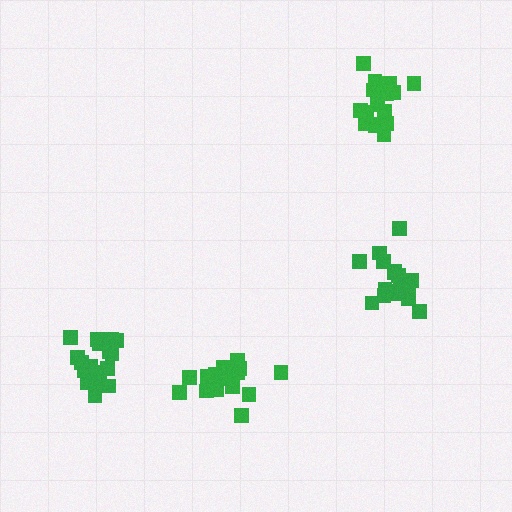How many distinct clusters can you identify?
There are 4 distinct clusters.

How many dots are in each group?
Group 1: 19 dots, Group 2: 16 dots, Group 3: 20 dots, Group 4: 19 dots (74 total).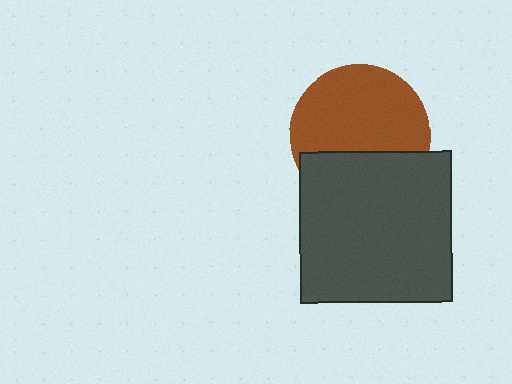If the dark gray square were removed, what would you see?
You would see the complete brown circle.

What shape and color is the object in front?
The object in front is a dark gray square.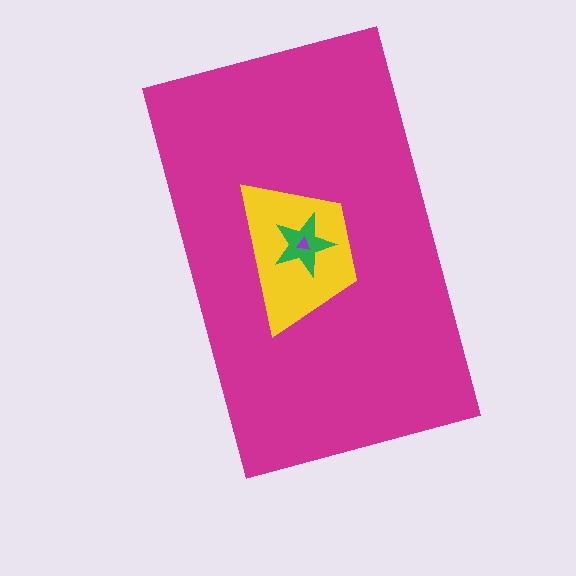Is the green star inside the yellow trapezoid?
Yes.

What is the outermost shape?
The magenta rectangle.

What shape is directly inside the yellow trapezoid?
The green star.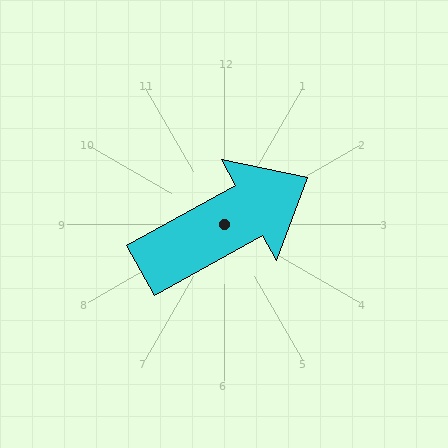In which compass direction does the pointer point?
Northeast.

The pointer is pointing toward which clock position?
Roughly 2 o'clock.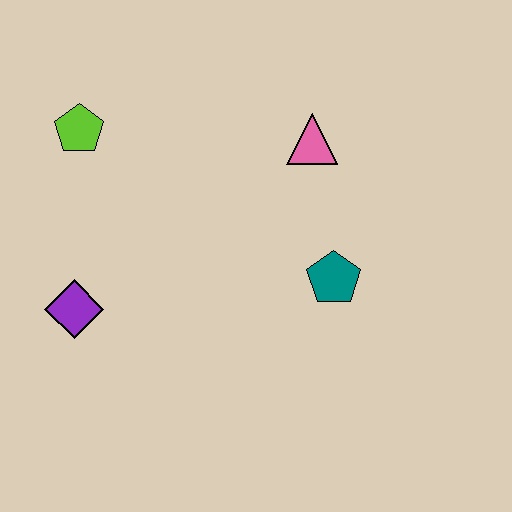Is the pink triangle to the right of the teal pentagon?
No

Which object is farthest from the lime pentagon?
The teal pentagon is farthest from the lime pentagon.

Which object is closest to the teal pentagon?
The pink triangle is closest to the teal pentagon.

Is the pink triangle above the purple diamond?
Yes